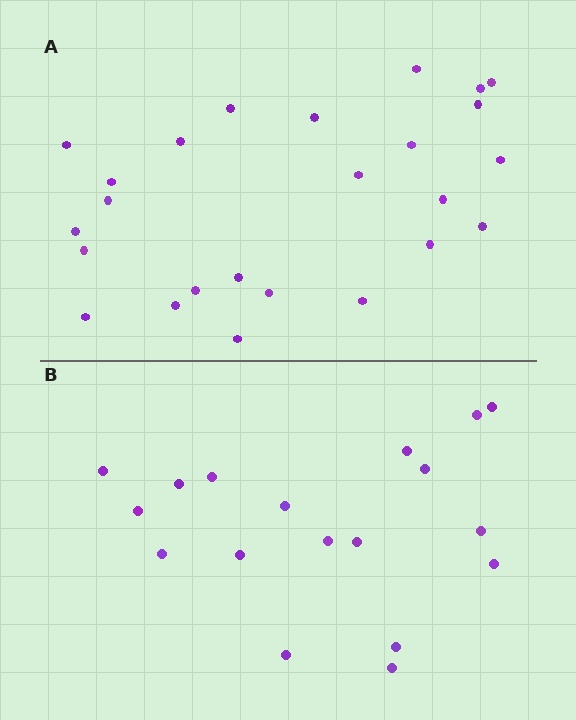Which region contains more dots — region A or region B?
Region A (the top region) has more dots.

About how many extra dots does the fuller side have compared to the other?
Region A has roughly 8 or so more dots than region B.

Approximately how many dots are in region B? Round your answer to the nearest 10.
About 20 dots. (The exact count is 18, which rounds to 20.)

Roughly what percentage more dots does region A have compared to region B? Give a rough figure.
About 40% more.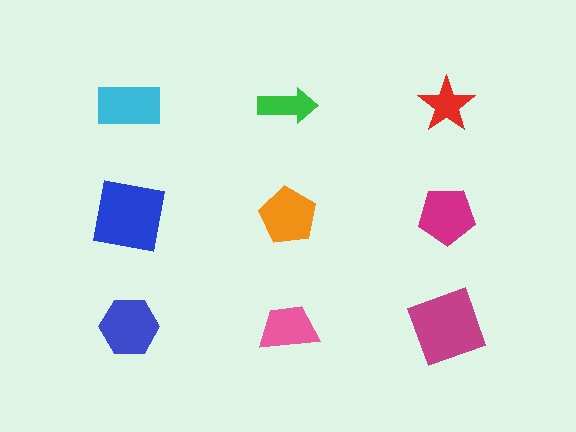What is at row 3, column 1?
A blue hexagon.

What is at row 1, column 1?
A cyan rectangle.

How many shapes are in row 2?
3 shapes.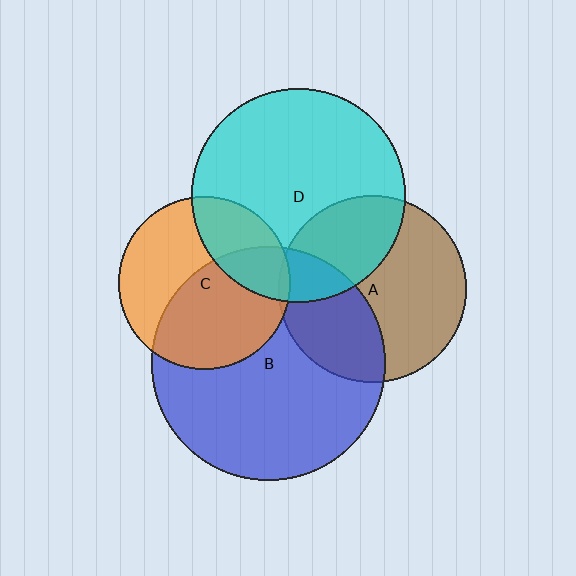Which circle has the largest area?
Circle B (blue).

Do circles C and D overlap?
Yes.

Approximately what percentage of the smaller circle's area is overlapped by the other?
Approximately 30%.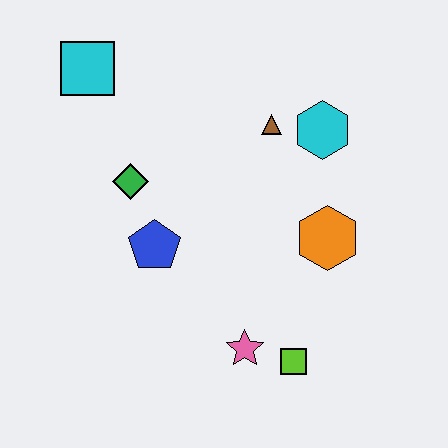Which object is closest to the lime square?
The pink star is closest to the lime square.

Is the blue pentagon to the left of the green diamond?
No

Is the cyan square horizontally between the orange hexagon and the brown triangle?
No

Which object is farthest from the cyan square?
The lime square is farthest from the cyan square.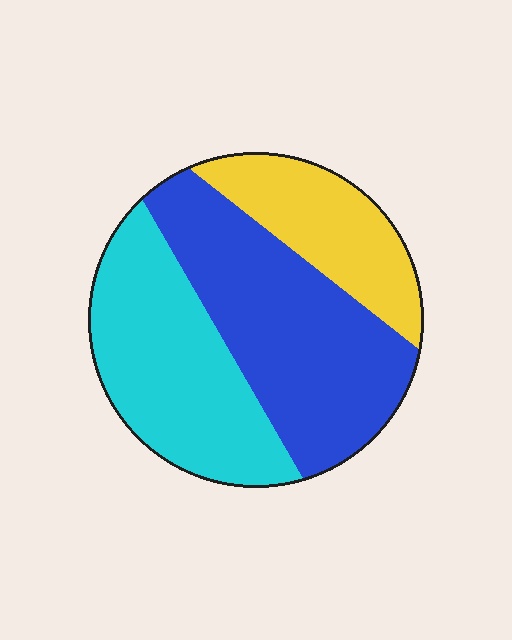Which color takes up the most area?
Blue, at roughly 45%.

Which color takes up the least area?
Yellow, at roughly 20%.